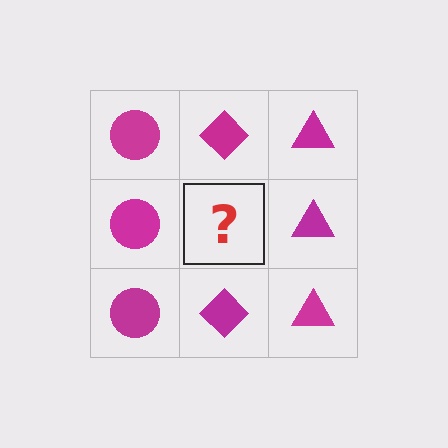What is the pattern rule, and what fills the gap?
The rule is that each column has a consistent shape. The gap should be filled with a magenta diamond.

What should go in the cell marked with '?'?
The missing cell should contain a magenta diamond.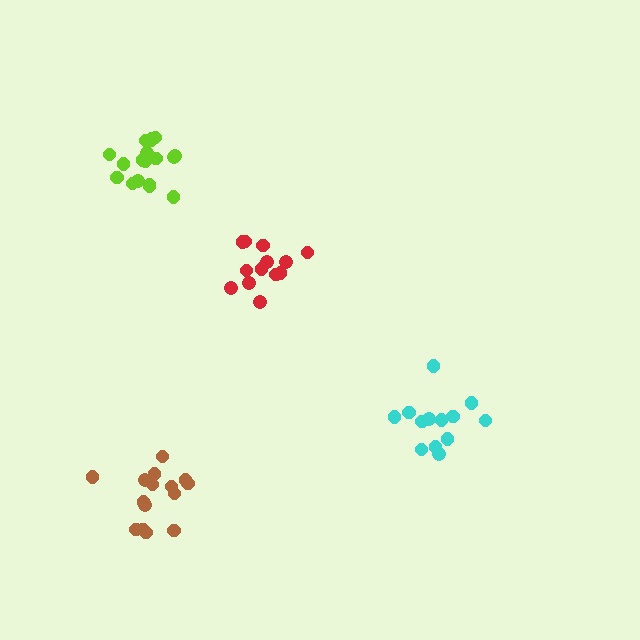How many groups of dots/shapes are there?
There are 4 groups.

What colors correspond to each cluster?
The clusters are colored: red, cyan, brown, lime.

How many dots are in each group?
Group 1: 13 dots, Group 2: 13 dots, Group 3: 15 dots, Group 4: 18 dots (59 total).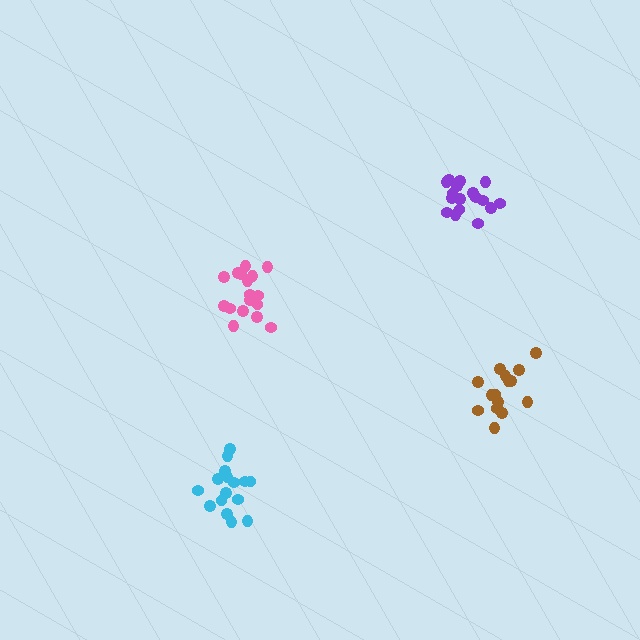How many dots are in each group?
Group 1: 17 dots, Group 2: 16 dots, Group 3: 15 dots, Group 4: 17 dots (65 total).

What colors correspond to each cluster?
The clusters are colored: pink, cyan, brown, purple.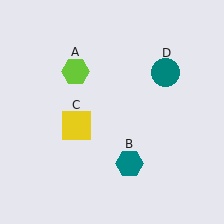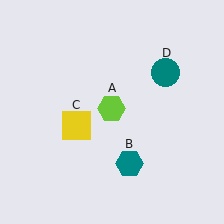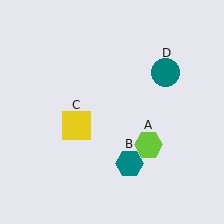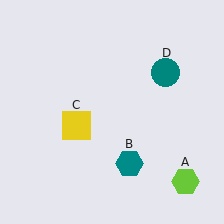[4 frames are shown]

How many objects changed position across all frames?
1 object changed position: lime hexagon (object A).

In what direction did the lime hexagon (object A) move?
The lime hexagon (object A) moved down and to the right.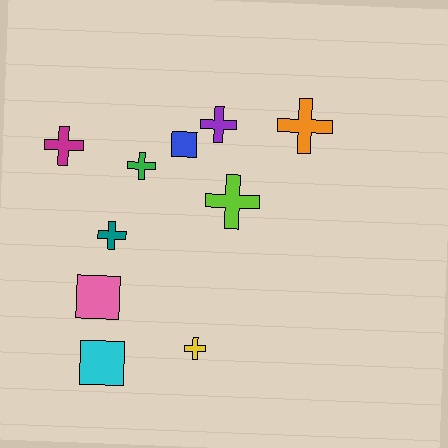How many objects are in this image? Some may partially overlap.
There are 10 objects.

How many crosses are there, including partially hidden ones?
There are 7 crosses.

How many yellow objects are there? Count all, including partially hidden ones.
There is 1 yellow object.